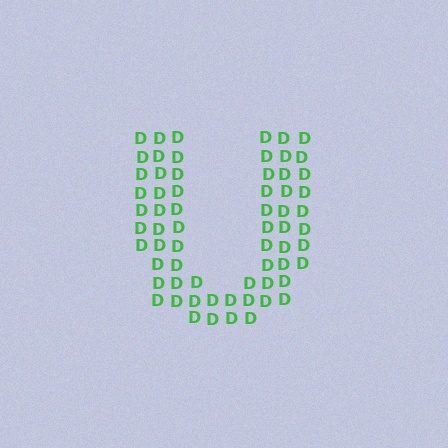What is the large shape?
The large shape is the letter U.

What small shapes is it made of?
It is made of small letter D's.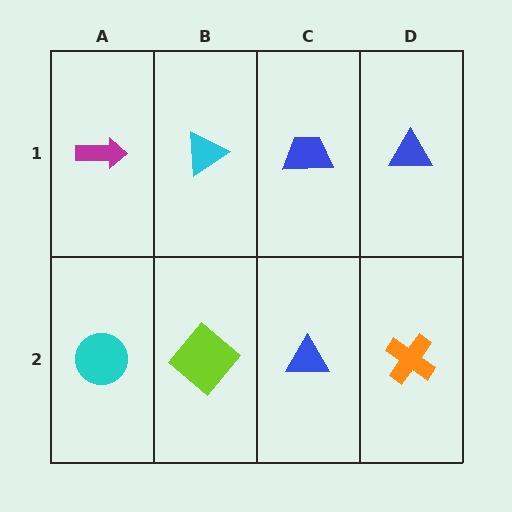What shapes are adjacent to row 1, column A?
A cyan circle (row 2, column A), a cyan triangle (row 1, column B).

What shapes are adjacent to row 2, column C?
A blue trapezoid (row 1, column C), a lime diamond (row 2, column B), an orange cross (row 2, column D).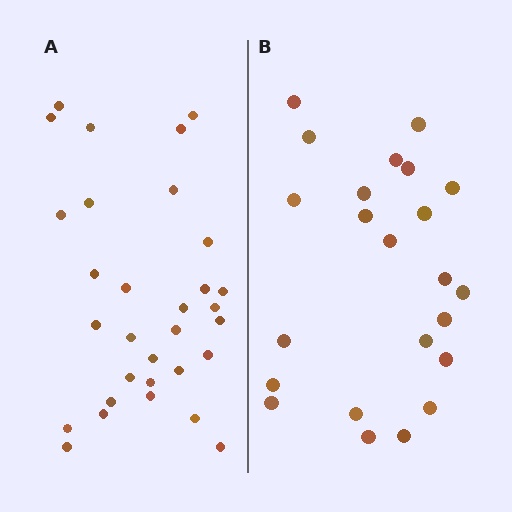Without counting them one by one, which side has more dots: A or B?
Region A (the left region) has more dots.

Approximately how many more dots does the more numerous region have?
Region A has roughly 8 or so more dots than region B.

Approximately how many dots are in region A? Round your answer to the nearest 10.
About 30 dots. (The exact count is 31, which rounds to 30.)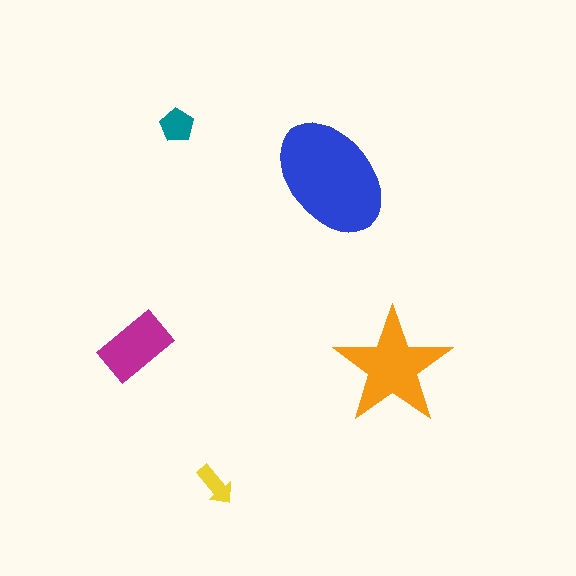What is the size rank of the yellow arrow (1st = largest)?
5th.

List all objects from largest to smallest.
The blue ellipse, the orange star, the magenta rectangle, the teal pentagon, the yellow arrow.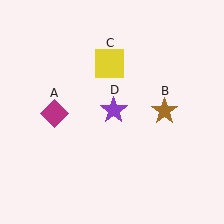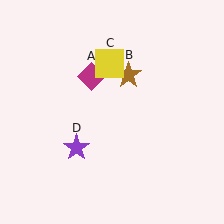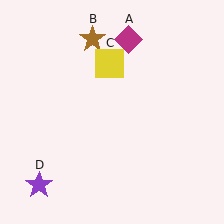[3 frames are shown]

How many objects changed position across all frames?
3 objects changed position: magenta diamond (object A), brown star (object B), purple star (object D).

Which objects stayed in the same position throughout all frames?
Yellow square (object C) remained stationary.